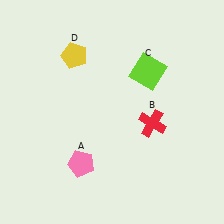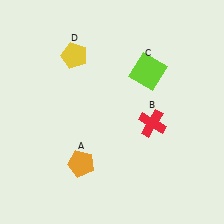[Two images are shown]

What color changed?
The pentagon (A) changed from pink in Image 1 to orange in Image 2.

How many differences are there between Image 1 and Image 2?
There is 1 difference between the two images.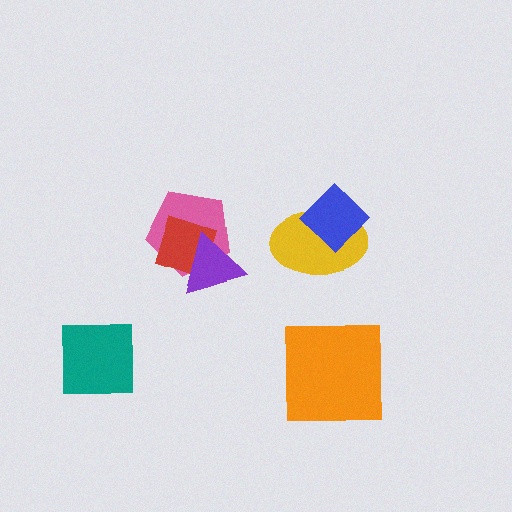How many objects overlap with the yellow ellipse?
1 object overlaps with the yellow ellipse.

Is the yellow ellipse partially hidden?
Yes, it is partially covered by another shape.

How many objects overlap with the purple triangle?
2 objects overlap with the purple triangle.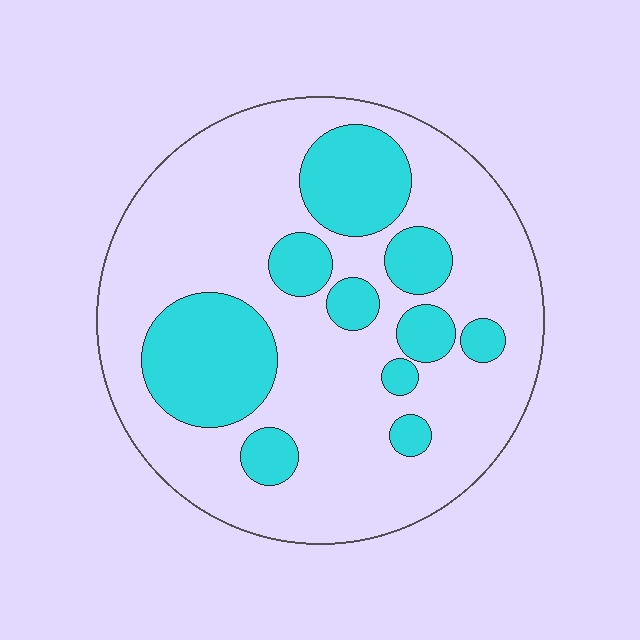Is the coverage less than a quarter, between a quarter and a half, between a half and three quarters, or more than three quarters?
Between a quarter and a half.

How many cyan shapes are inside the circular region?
10.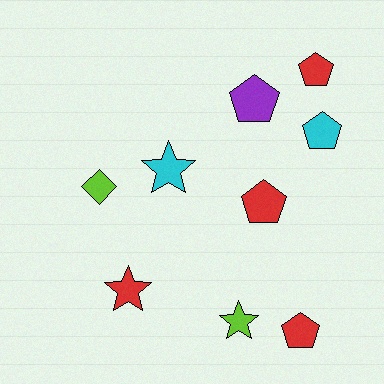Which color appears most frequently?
Red, with 4 objects.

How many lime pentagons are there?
There are no lime pentagons.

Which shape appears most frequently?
Pentagon, with 5 objects.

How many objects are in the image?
There are 9 objects.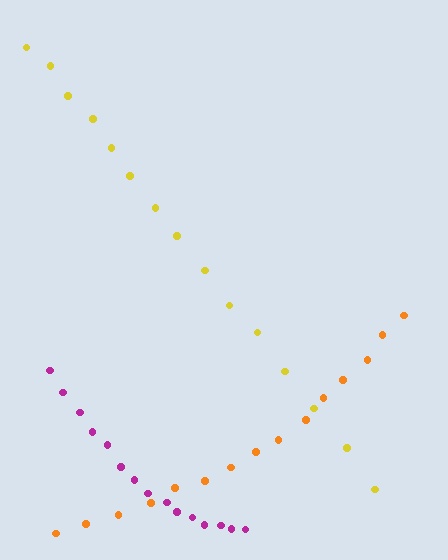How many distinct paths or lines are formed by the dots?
There are 3 distinct paths.